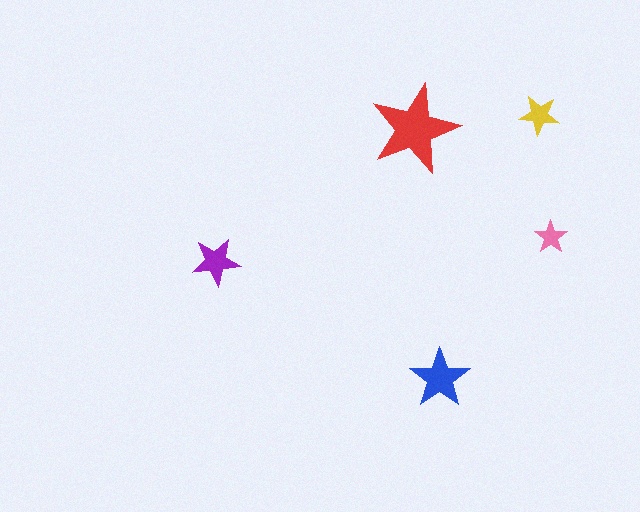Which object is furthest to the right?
The pink star is rightmost.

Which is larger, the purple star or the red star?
The red one.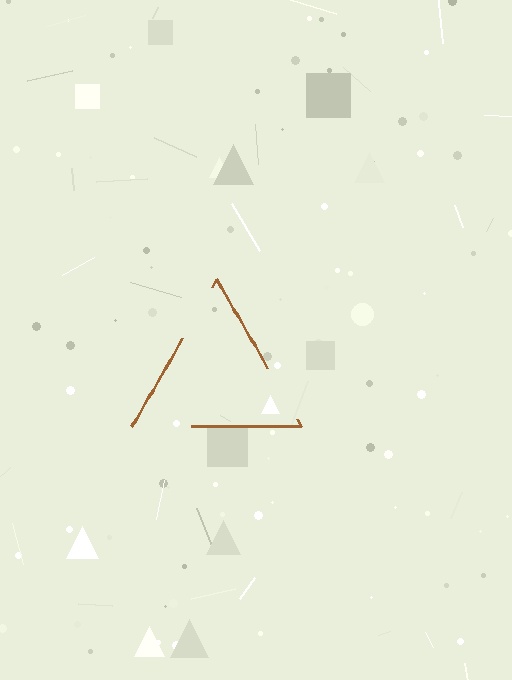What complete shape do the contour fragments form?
The contour fragments form a triangle.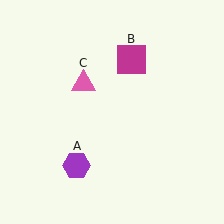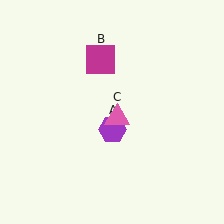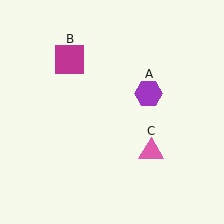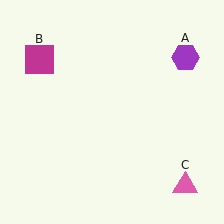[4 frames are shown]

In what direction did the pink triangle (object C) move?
The pink triangle (object C) moved down and to the right.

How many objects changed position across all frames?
3 objects changed position: purple hexagon (object A), magenta square (object B), pink triangle (object C).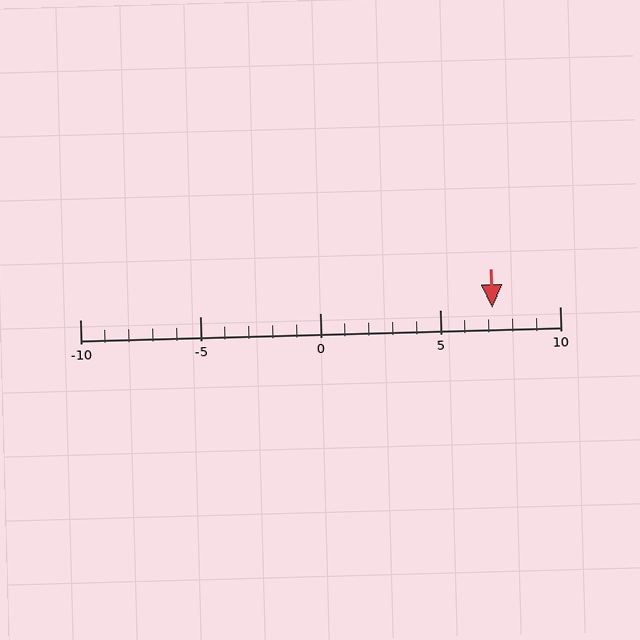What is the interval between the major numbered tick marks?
The major tick marks are spaced 5 units apart.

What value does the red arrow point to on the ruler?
The red arrow points to approximately 7.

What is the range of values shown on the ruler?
The ruler shows values from -10 to 10.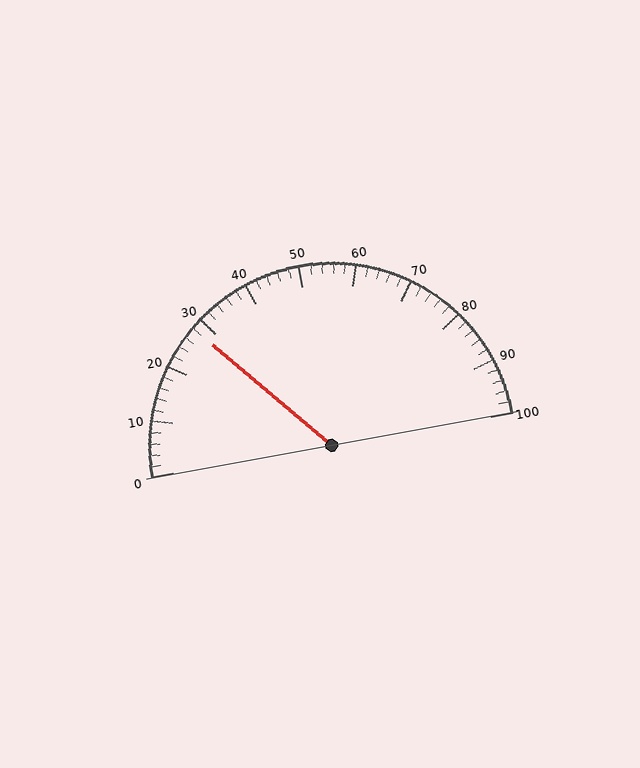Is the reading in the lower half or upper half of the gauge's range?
The reading is in the lower half of the range (0 to 100).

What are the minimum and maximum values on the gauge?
The gauge ranges from 0 to 100.